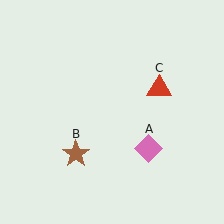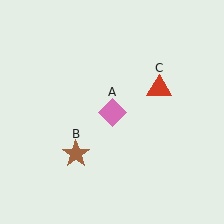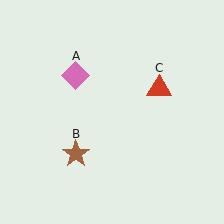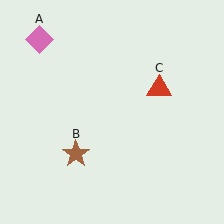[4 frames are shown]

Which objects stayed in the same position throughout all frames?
Brown star (object B) and red triangle (object C) remained stationary.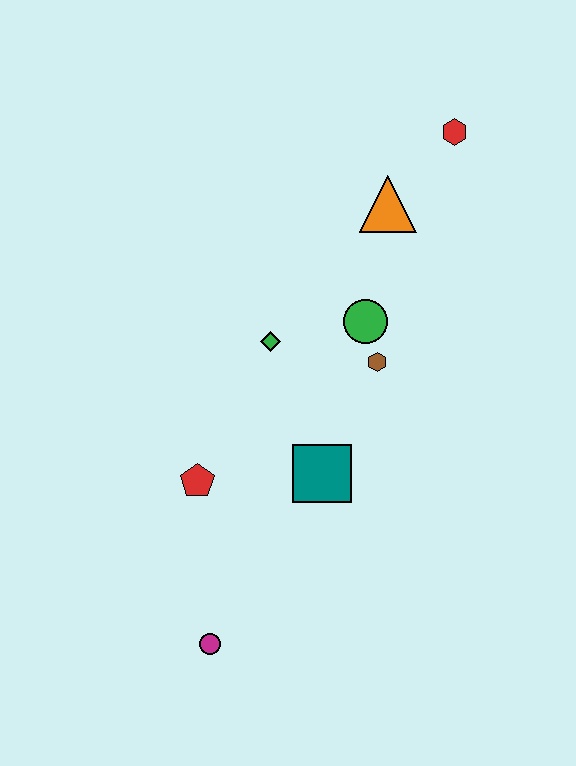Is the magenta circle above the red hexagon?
No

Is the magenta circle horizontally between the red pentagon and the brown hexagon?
Yes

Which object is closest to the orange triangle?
The red hexagon is closest to the orange triangle.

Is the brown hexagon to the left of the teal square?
No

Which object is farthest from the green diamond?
The magenta circle is farthest from the green diamond.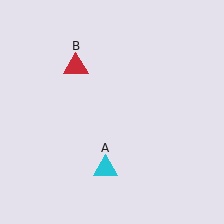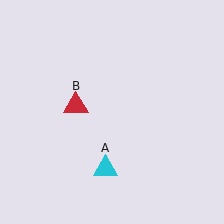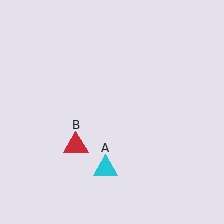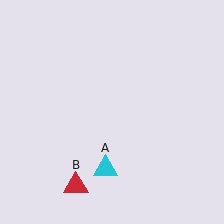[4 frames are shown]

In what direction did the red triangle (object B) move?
The red triangle (object B) moved down.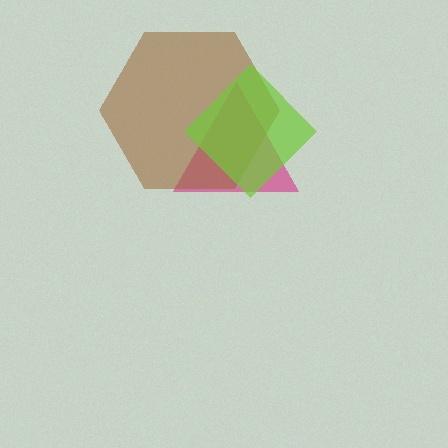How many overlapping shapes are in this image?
There are 3 overlapping shapes in the image.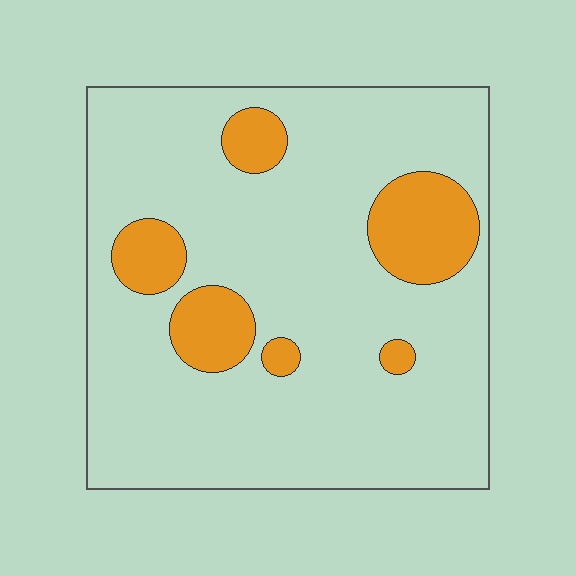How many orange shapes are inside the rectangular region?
6.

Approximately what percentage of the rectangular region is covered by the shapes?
Approximately 15%.